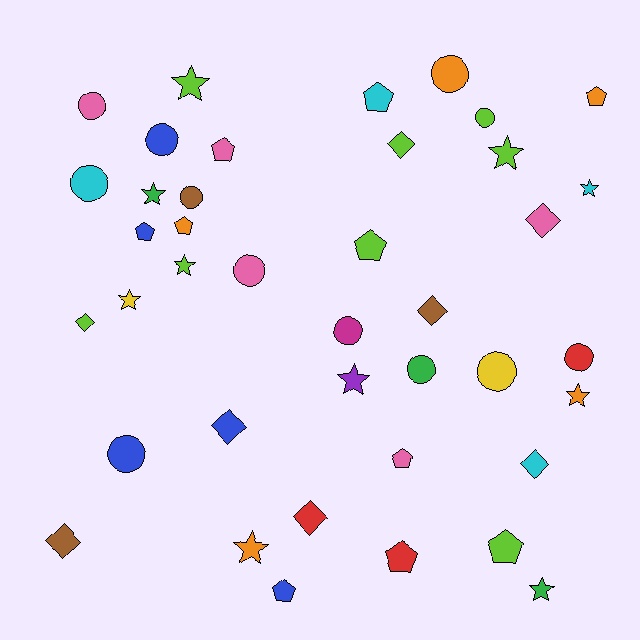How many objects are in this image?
There are 40 objects.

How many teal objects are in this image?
There are no teal objects.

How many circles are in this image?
There are 12 circles.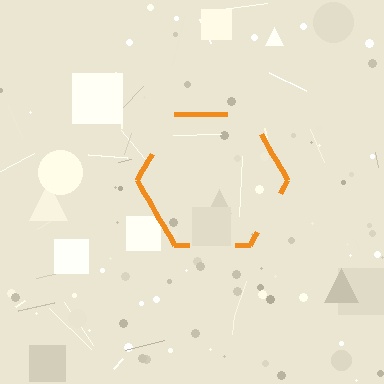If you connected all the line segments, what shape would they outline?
They would outline a hexagon.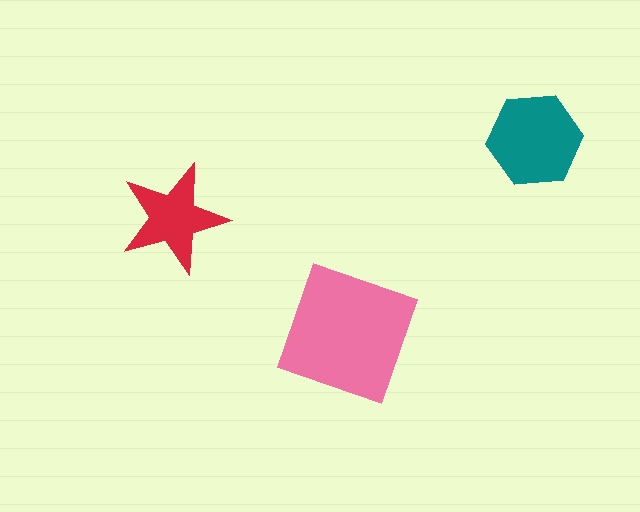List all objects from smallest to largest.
The red star, the teal hexagon, the pink square.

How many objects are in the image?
There are 3 objects in the image.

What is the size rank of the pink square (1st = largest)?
1st.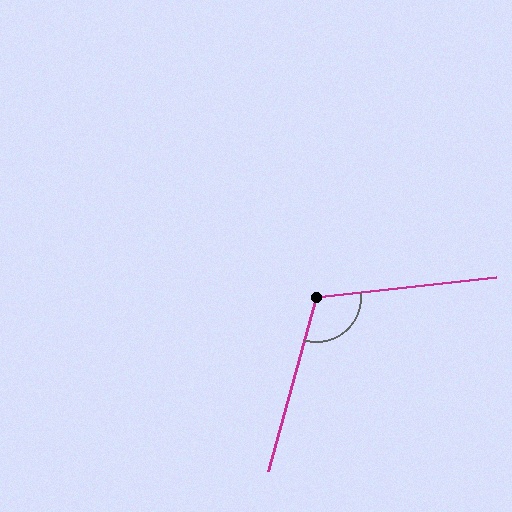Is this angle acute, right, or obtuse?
It is obtuse.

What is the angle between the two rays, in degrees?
Approximately 112 degrees.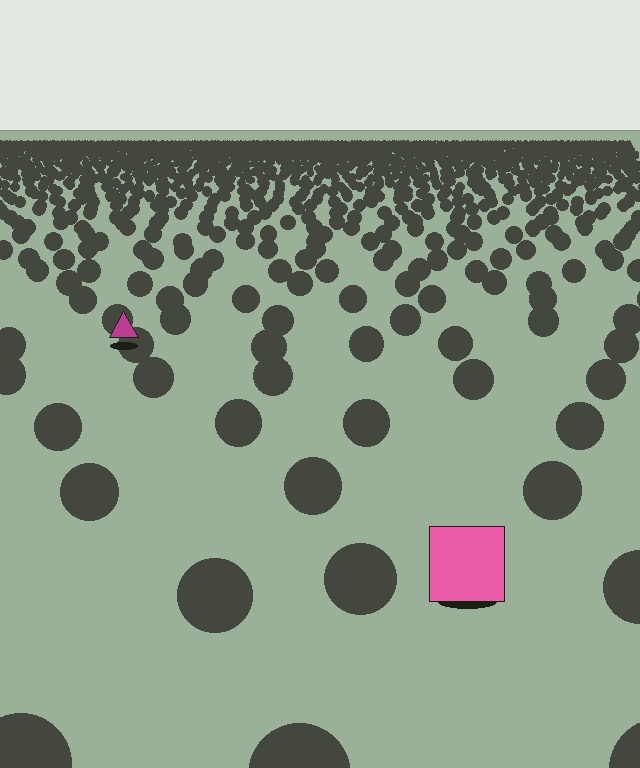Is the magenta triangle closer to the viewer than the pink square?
No. The pink square is closer — you can tell from the texture gradient: the ground texture is coarser near it.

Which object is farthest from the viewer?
The magenta triangle is farthest from the viewer. It appears smaller and the ground texture around it is denser.